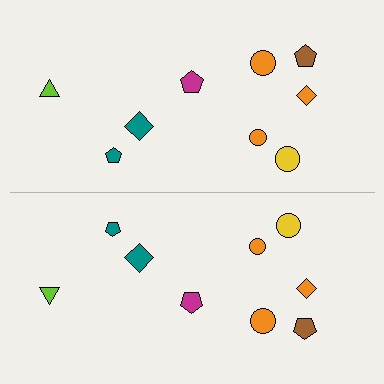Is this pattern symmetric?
Yes, this pattern has bilateral (reflection) symmetry.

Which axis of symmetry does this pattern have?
The pattern has a horizontal axis of symmetry running through the center of the image.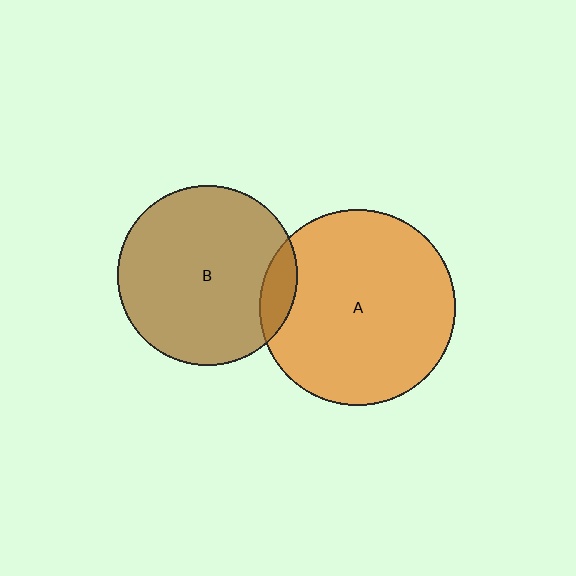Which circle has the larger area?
Circle A (orange).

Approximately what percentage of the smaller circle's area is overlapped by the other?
Approximately 10%.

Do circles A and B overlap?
Yes.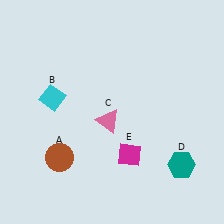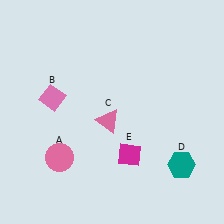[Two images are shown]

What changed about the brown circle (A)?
In Image 1, A is brown. In Image 2, it changed to pink.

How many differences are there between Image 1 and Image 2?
There are 2 differences between the two images.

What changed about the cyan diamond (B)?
In Image 1, B is cyan. In Image 2, it changed to pink.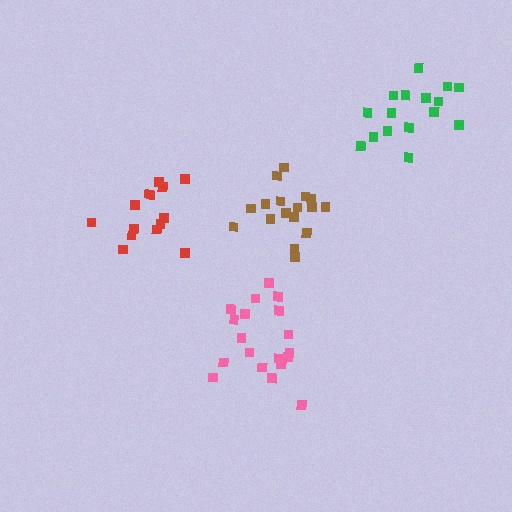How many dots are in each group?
Group 1: 19 dots, Group 2: 14 dots, Group 3: 16 dots, Group 4: 17 dots (66 total).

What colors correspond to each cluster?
The clusters are colored: pink, red, green, brown.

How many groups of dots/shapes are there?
There are 4 groups.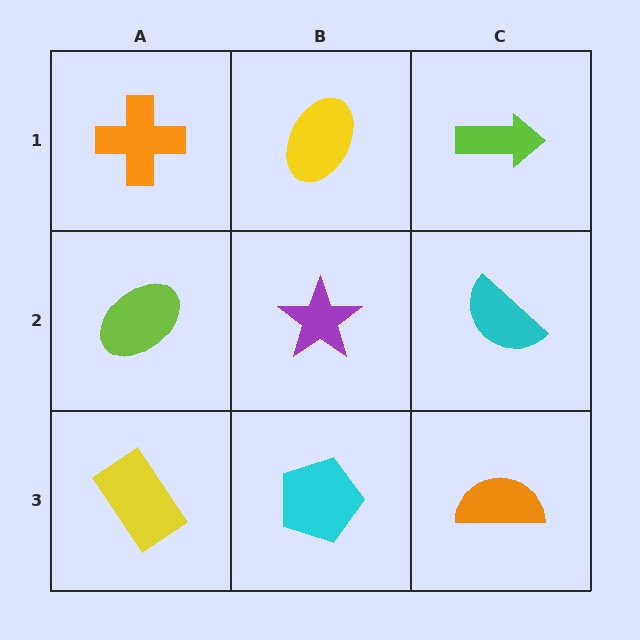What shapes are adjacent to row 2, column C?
A lime arrow (row 1, column C), an orange semicircle (row 3, column C), a purple star (row 2, column B).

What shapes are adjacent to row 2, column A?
An orange cross (row 1, column A), a yellow rectangle (row 3, column A), a purple star (row 2, column B).